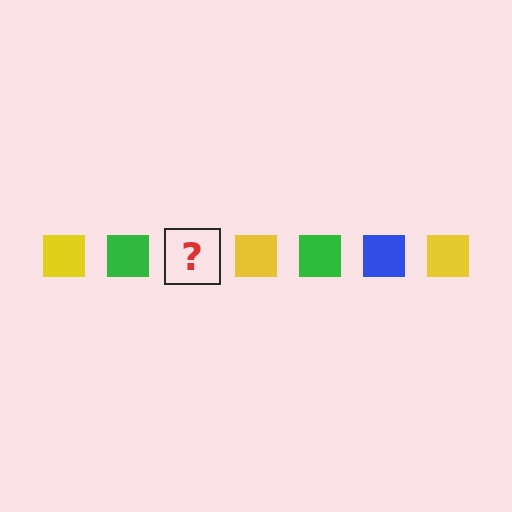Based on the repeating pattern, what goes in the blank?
The blank should be a blue square.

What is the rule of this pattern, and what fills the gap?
The rule is that the pattern cycles through yellow, green, blue squares. The gap should be filled with a blue square.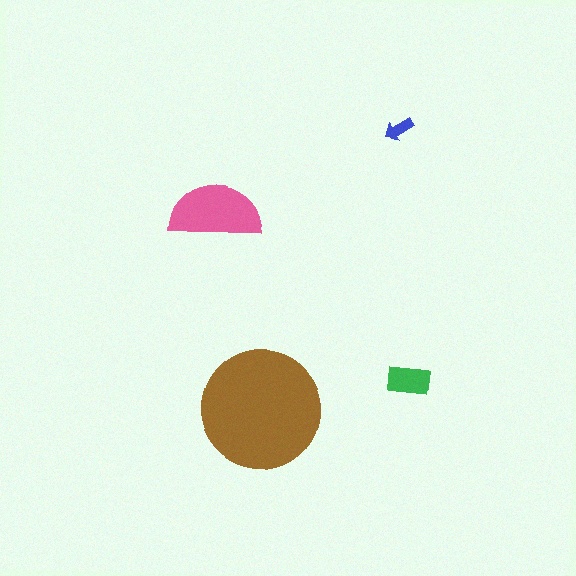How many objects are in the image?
There are 4 objects in the image.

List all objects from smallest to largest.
The blue arrow, the green rectangle, the pink semicircle, the brown circle.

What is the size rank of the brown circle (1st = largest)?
1st.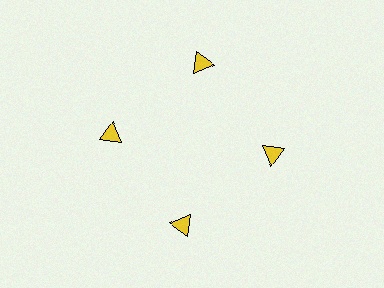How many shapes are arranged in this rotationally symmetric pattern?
There are 4 shapes, arranged in 4 groups of 1.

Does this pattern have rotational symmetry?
Yes, this pattern has 4-fold rotational symmetry. It looks the same after rotating 90 degrees around the center.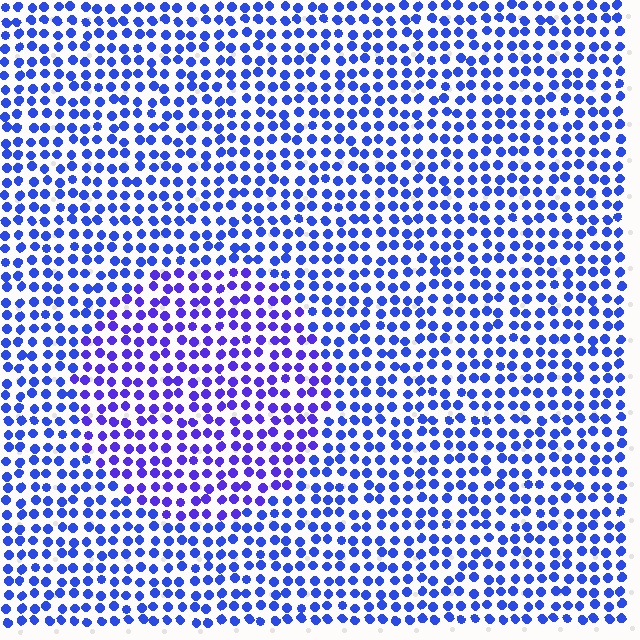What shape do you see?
I see a circle.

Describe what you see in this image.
The image is filled with small blue elements in a uniform arrangement. A circle-shaped region is visible where the elements are tinted to a slightly different hue, forming a subtle color boundary.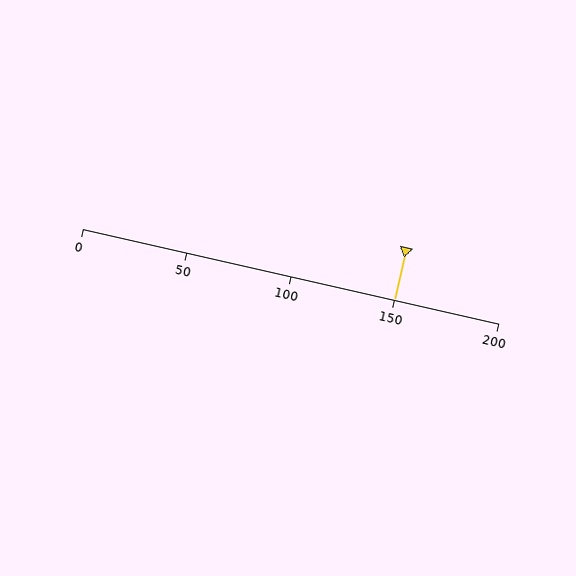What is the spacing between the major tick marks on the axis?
The major ticks are spaced 50 apart.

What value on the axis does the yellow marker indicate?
The marker indicates approximately 150.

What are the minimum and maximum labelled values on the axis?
The axis runs from 0 to 200.